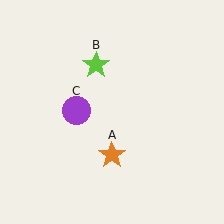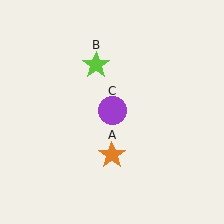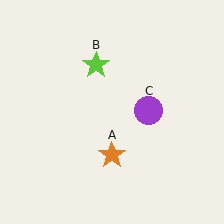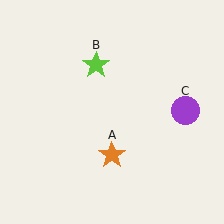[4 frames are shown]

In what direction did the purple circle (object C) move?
The purple circle (object C) moved right.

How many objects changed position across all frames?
1 object changed position: purple circle (object C).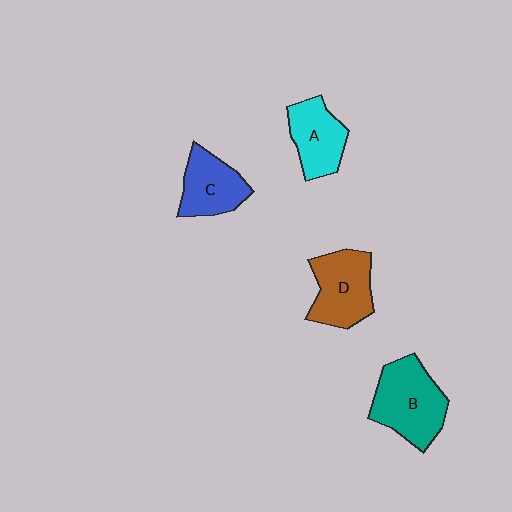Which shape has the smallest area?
Shape A (cyan).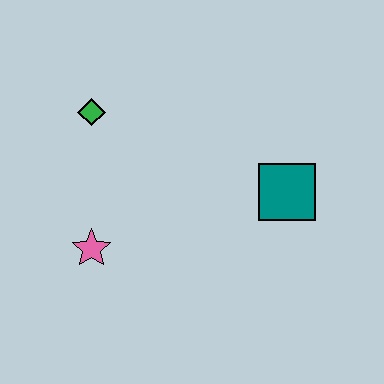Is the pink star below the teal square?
Yes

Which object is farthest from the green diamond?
The teal square is farthest from the green diamond.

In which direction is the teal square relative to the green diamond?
The teal square is to the right of the green diamond.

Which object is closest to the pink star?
The green diamond is closest to the pink star.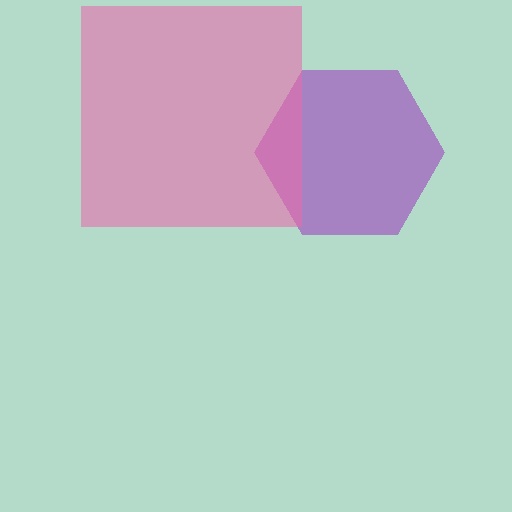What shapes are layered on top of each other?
The layered shapes are: a purple hexagon, a pink square.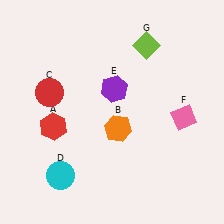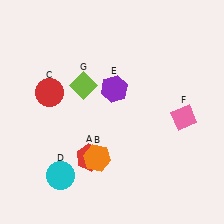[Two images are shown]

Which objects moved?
The objects that moved are: the red hexagon (A), the orange hexagon (B), the lime diamond (G).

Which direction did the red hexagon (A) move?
The red hexagon (A) moved right.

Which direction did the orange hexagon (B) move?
The orange hexagon (B) moved down.